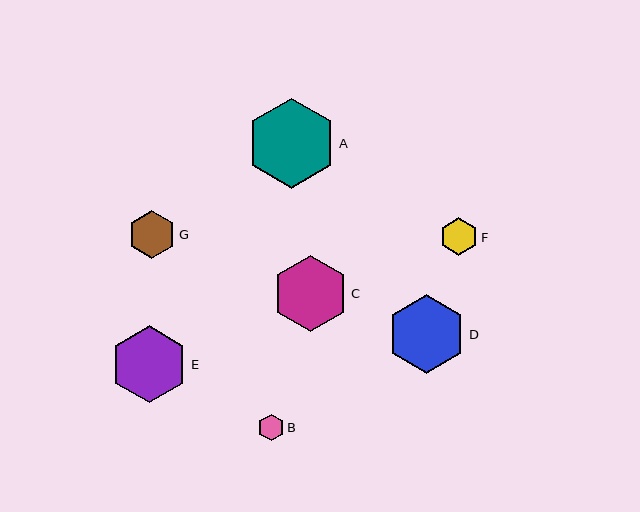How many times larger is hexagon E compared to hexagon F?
Hexagon E is approximately 2.1 times the size of hexagon F.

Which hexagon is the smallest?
Hexagon B is the smallest with a size of approximately 26 pixels.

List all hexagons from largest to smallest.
From largest to smallest: A, D, E, C, G, F, B.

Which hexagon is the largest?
Hexagon A is the largest with a size of approximately 90 pixels.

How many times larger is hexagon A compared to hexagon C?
Hexagon A is approximately 1.2 times the size of hexagon C.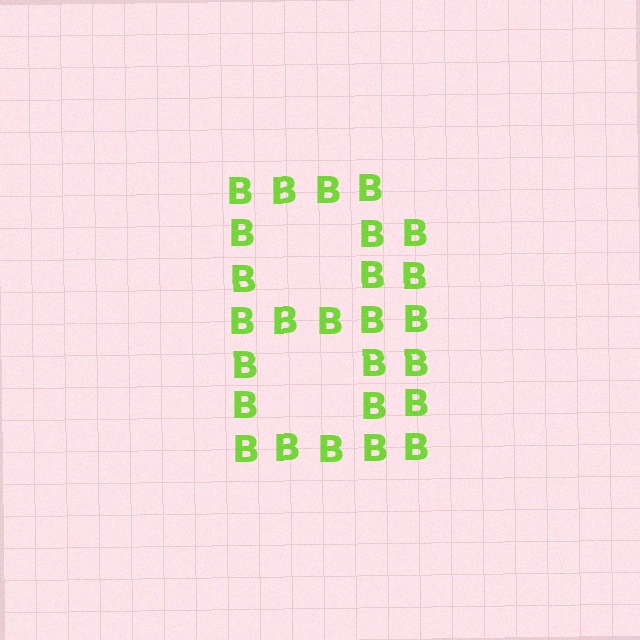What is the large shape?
The large shape is the letter B.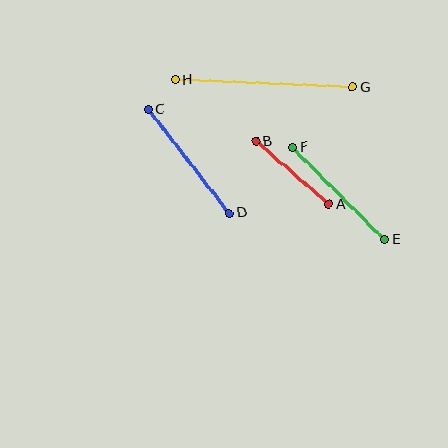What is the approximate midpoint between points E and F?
The midpoint is at approximately (339, 193) pixels.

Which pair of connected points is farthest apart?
Points G and H are farthest apart.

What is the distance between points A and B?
The distance is approximately 96 pixels.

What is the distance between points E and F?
The distance is approximately 130 pixels.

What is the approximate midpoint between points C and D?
The midpoint is at approximately (189, 161) pixels.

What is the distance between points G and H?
The distance is approximately 178 pixels.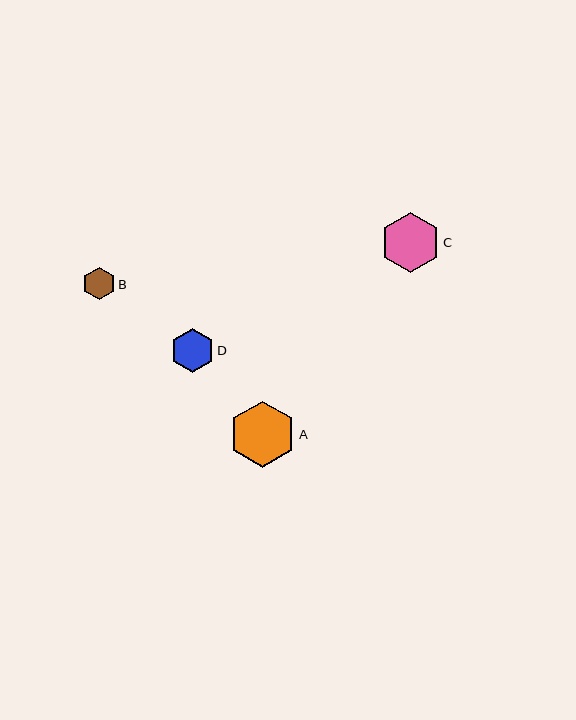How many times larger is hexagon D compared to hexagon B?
Hexagon D is approximately 1.3 times the size of hexagon B.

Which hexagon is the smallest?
Hexagon B is the smallest with a size of approximately 33 pixels.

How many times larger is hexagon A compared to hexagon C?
Hexagon A is approximately 1.1 times the size of hexagon C.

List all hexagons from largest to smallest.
From largest to smallest: A, C, D, B.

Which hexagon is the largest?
Hexagon A is the largest with a size of approximately 67 pixels.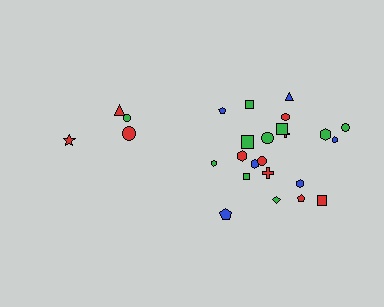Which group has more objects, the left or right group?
The right group.